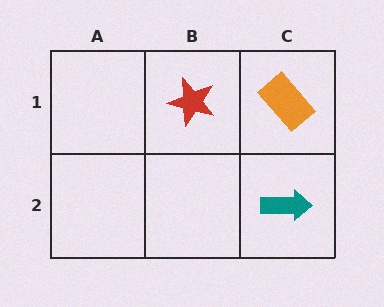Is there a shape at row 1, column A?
No, that cell is empty.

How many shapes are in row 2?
1 shape.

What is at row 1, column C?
An orange rectangle.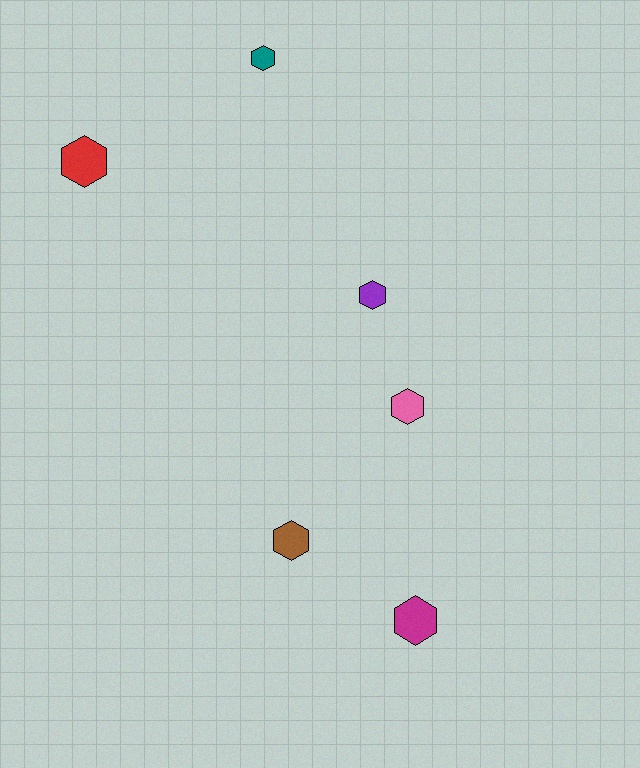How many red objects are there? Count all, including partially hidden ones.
There is 1 red object.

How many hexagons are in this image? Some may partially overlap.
There are 6 hexagons.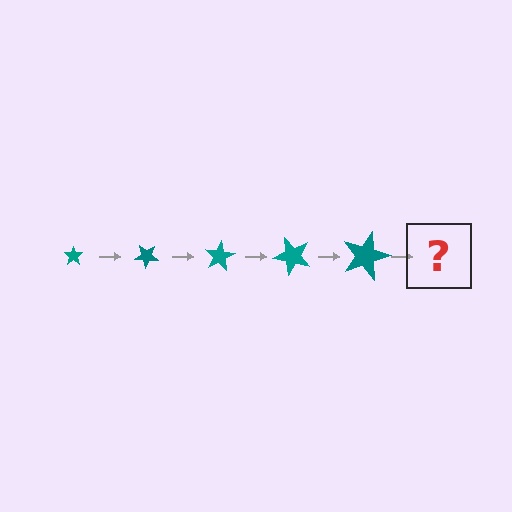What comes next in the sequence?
The next element should be a star, larger than the previous one and rotated 200 degrees from the start.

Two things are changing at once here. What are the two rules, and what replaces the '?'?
The two rules are that the star grows larger each step and it rotates 40 degrees each step. The '?' should be a star, larger than the previous one and rotated 200 degrees from the start.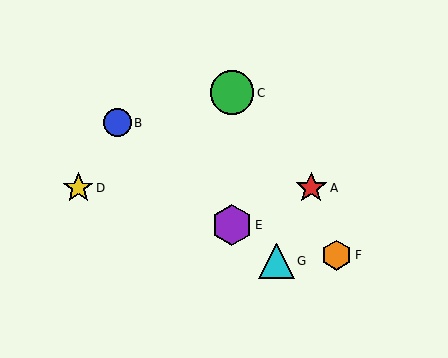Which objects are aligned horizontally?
Objects A, D are aligned horizontally.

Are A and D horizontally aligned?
Yes, both are at y≈188.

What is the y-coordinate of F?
Object F is at y≈255.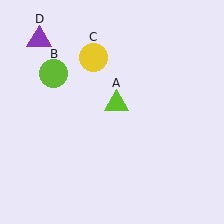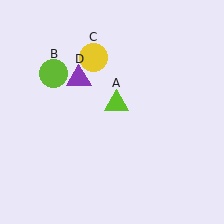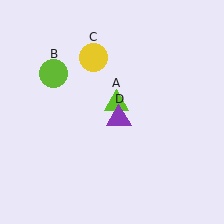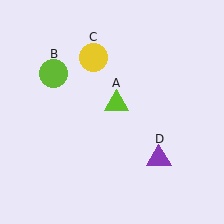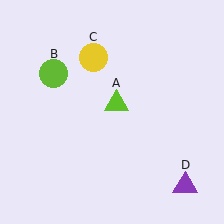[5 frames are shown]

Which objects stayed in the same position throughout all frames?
Lime triangle (object A) and lime circle (object B) and yellow circle (object C) remained stationary.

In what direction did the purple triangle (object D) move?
The purple triangle (object D) moved down and to the right.